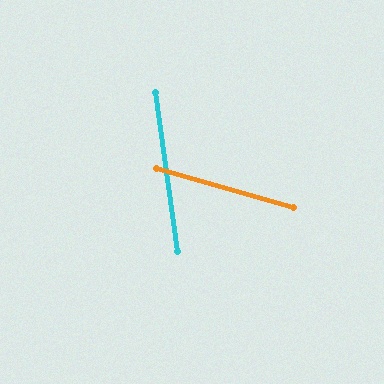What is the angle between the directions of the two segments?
Approximately 66 degrees.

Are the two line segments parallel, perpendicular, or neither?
Neither parallel nor perpendicular — they differ by about 66°.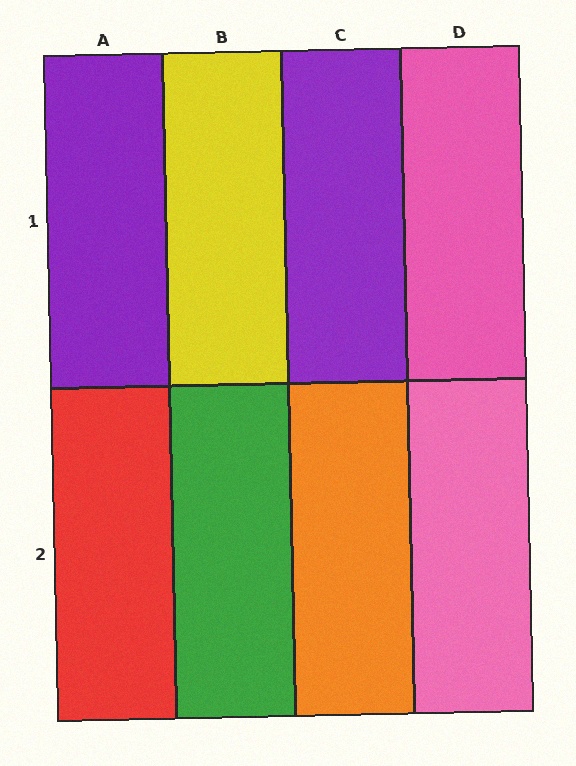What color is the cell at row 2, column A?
Red.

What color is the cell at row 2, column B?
Green.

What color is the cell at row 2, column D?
Pink.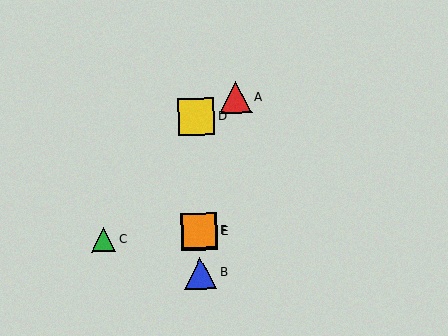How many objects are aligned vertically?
4 objects (B, D, E, F) are aligned vertically.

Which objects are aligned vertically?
Objects B, D, E, F are aligned vertically.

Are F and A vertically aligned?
No, F is at x≈199 and A is at x≈236.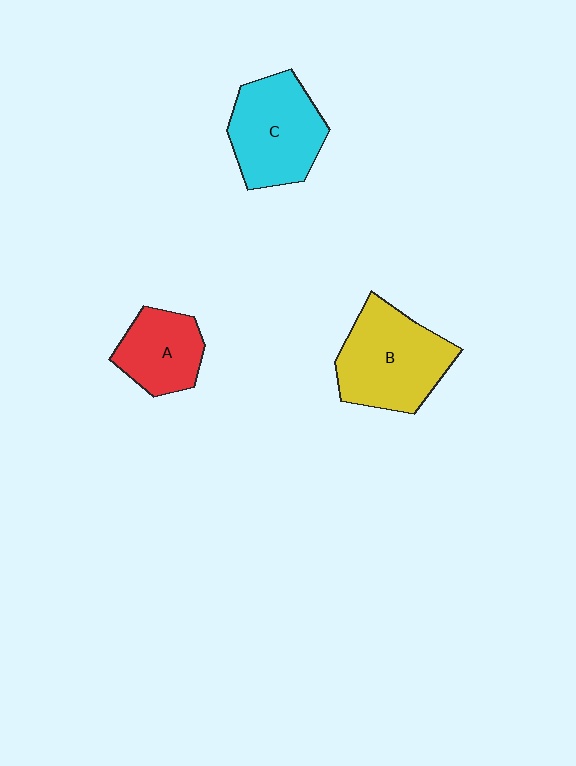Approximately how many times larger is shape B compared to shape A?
Approximately 1.6 times.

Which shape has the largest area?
Shape B (yellow).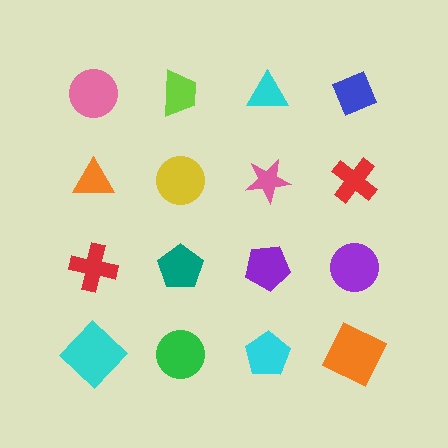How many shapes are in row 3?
4 shapes.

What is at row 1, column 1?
A pink circle.